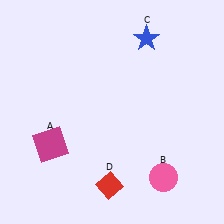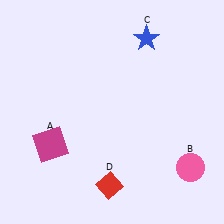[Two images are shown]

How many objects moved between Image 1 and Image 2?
1 object moved between the two images.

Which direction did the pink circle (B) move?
The pink circle (B) moved right.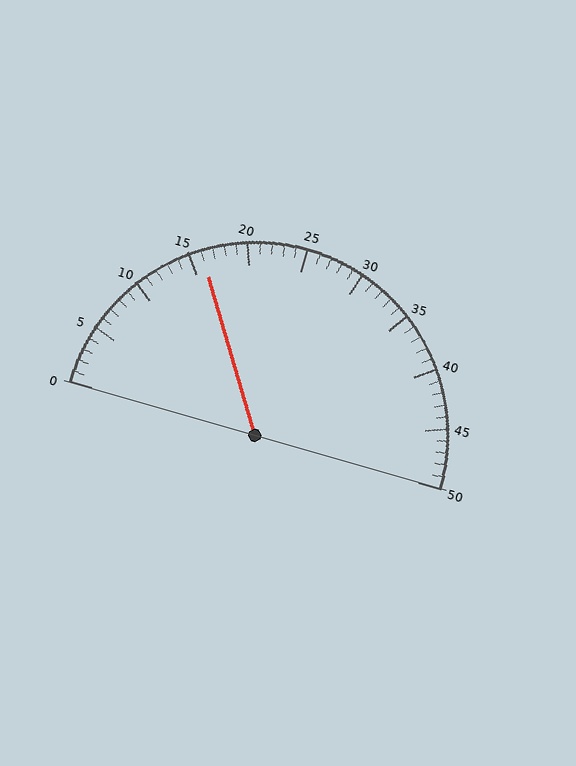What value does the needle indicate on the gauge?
The needle indicates approximately 16.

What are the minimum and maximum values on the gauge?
The gauge ranges from 0 to 50.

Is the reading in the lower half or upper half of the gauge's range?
The reading is in the lower half of the range (0 to 50).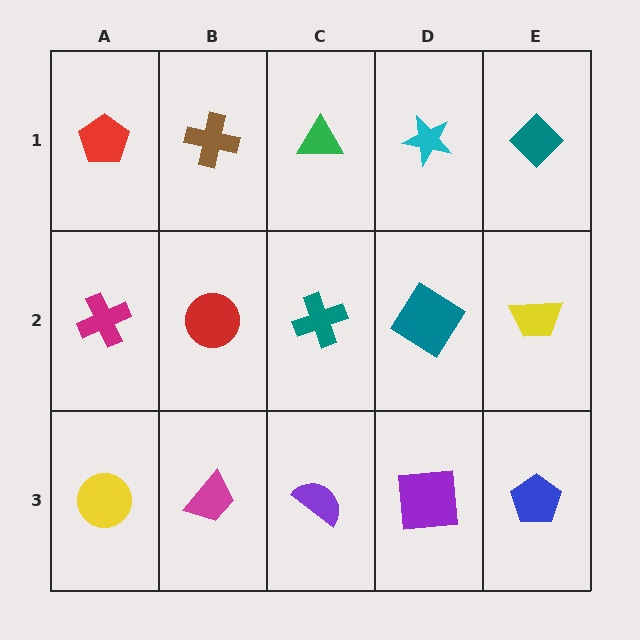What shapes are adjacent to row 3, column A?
A magenta cross (row 2, column A), a magenta trapezoid (row 3, column B).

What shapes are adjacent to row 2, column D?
A cyan star (row 1, column D), a purple square (row 3, column D), a teal cross (row 2, column C), a yellow trapezoid (row 2, column E).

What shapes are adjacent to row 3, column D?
A teal diamond (row 2, column D), a purple semicircle (row 3, column C), a blue pentagon (row 3, column E).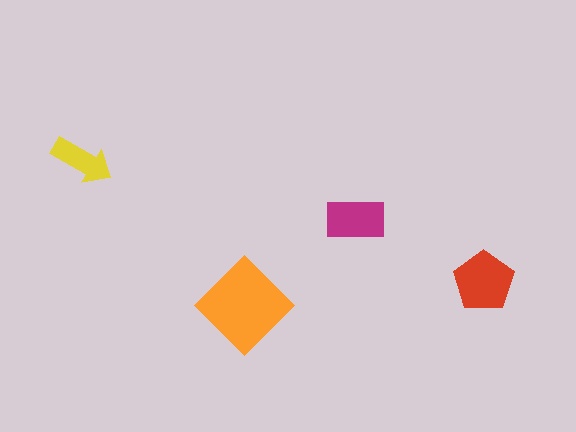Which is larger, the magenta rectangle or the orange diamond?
The orange diamond.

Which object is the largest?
The orange diamond.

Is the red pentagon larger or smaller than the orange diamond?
Smaller.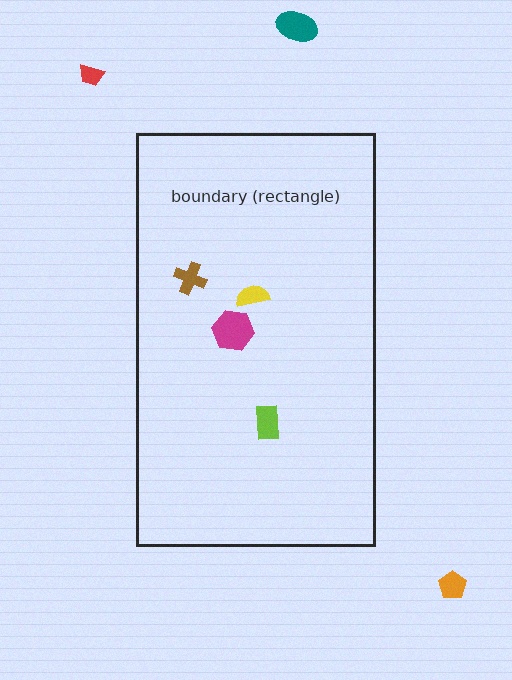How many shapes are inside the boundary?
4 inside, 3 outside.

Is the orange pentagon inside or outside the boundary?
Outside.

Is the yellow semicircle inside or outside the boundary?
Inside.